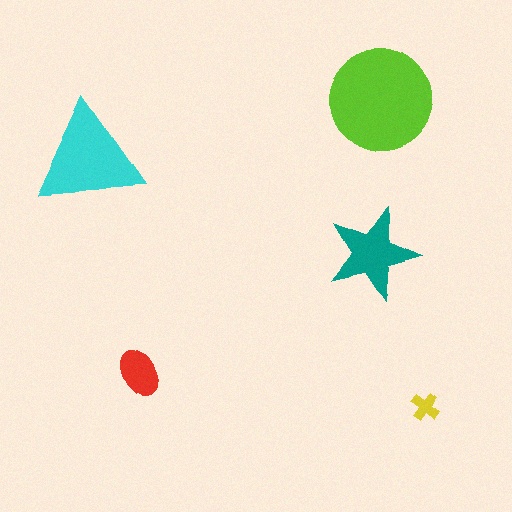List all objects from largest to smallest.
The lime circle, the cyan triangle, the teal star, the red ellipse, the yellow cross.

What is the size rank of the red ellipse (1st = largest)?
4th.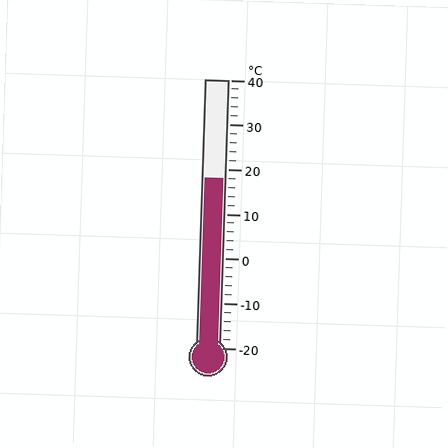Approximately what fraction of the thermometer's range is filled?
The thermometer is filled to approximately 65% of its range.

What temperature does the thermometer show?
The thermometer shows approximately 18°C.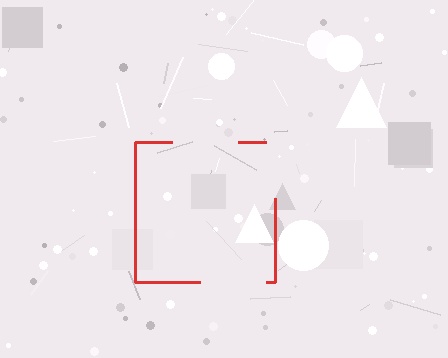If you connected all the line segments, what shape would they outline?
They would outline a square.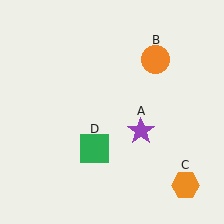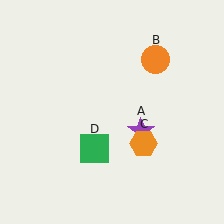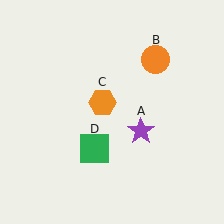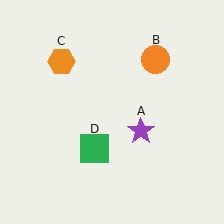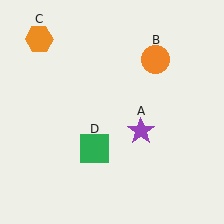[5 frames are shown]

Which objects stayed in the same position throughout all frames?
Purple star (object A) and orange circle (object B) and green square (object D) remained stationary.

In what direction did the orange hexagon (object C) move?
The orange hexagon (object C) moved up and to the left.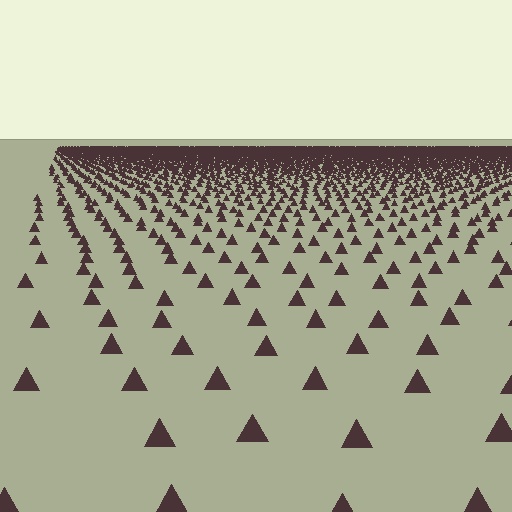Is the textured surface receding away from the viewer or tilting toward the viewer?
The surface is receding away from the viewer. Texture elements get smaller and denser toward the top.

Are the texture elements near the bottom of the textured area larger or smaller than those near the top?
Larger. Near the bottom, elements are closer to the viewer and appear at a bigger on-screen size.